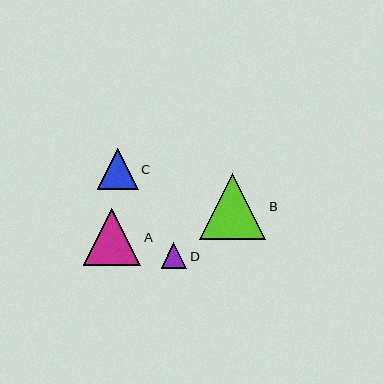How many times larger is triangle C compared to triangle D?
Triangle C is approximately 1.6 times the size of triangle D.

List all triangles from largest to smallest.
From largest to smallest: B, A, C, D.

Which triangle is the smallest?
Triangle D is the smallest with a size of approximately 26 pixels.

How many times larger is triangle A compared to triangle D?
Triangle A is approximately 2.2 times the size of triangle D.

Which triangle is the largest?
Triangle B is the largest with a size of approximately 66 pixels.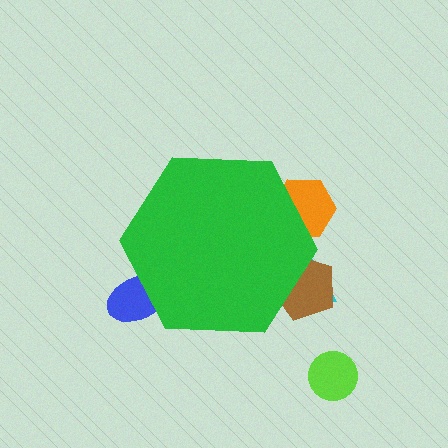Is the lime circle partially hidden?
No, the lime circle is fully visible.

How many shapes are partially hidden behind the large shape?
4 shapes are partially hidden.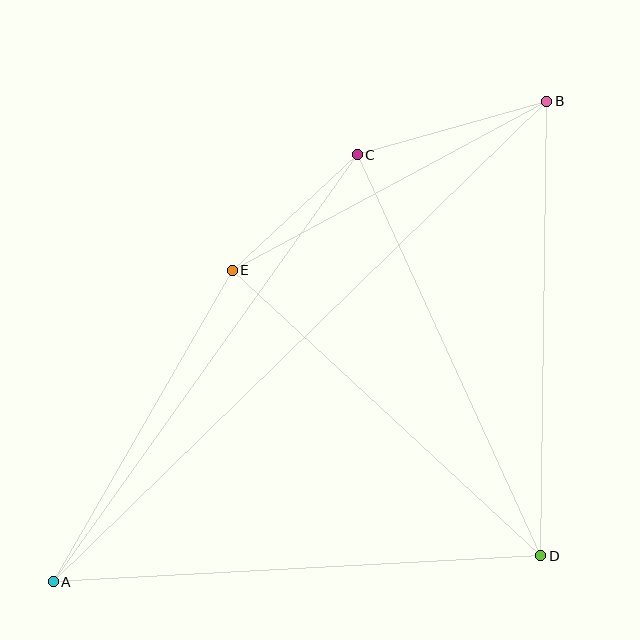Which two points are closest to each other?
Points C and E are closest to each other.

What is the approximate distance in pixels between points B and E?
The distance between B and E is approximately 357 pixels.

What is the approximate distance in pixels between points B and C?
The distance between B and C is approximately 197 pixels.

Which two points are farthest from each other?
Points A and B are farthest from each other.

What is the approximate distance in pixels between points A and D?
The distance between A and D is approximately 488 pixels.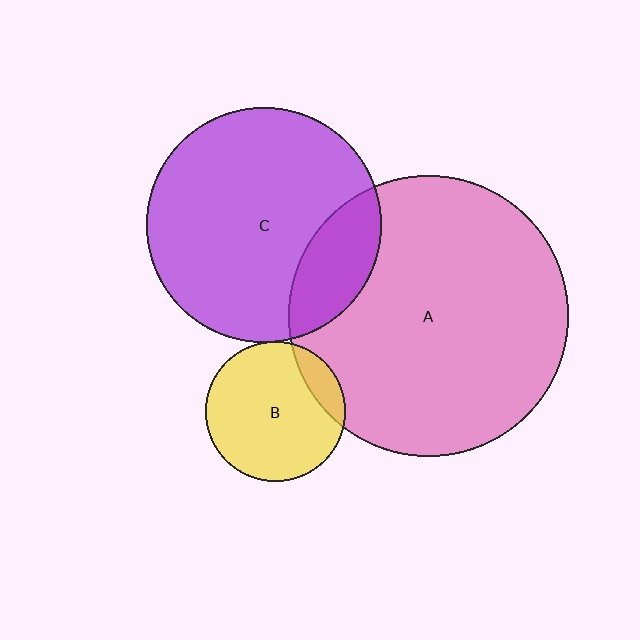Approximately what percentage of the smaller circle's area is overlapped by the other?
Approximately 5%.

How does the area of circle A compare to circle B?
Approximately 4.0 times.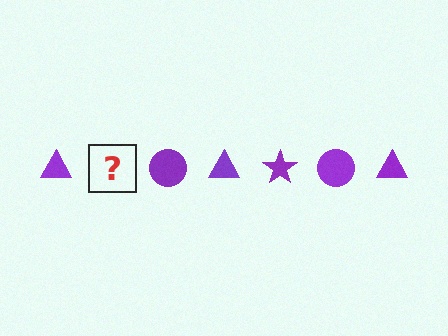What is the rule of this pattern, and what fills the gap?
The rule is that the pattern cycles through triangle, star, circle shapes in purple. The gap should be filled with a purple star.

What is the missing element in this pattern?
The missing element is a purple star.